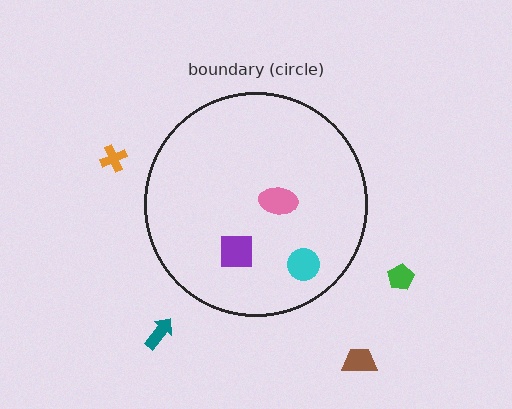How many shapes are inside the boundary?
3 inside, 4 outside.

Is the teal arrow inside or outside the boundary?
Outside.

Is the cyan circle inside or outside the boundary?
Inside.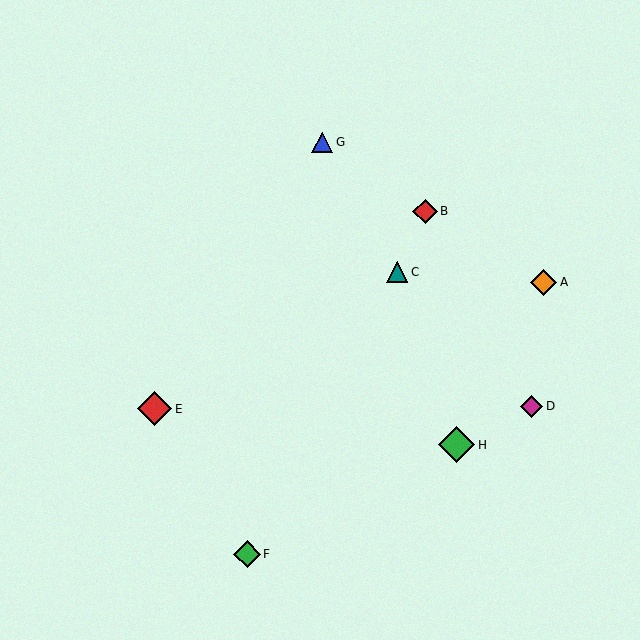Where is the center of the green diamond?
The center of the green diamond is at (457, 445).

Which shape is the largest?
The green diamond (labeled H) is the largest.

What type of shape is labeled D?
Shape D is a magenta diamond.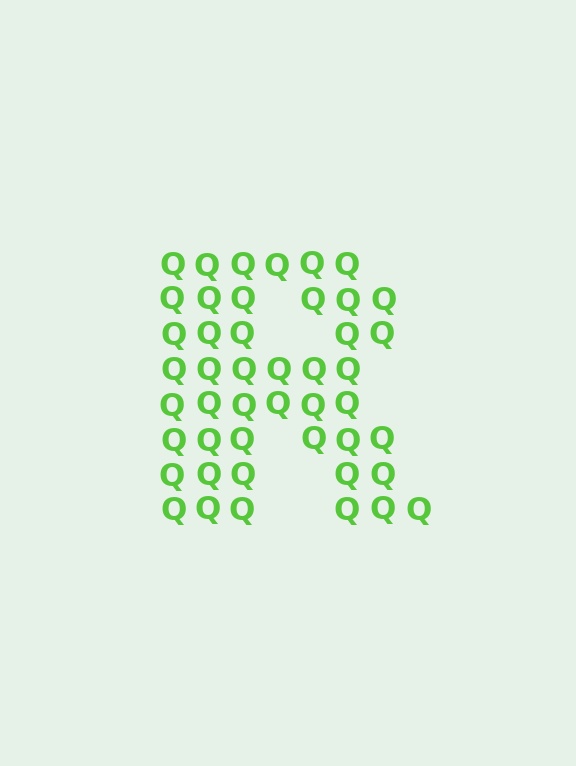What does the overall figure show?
The overall figure shows the letter R.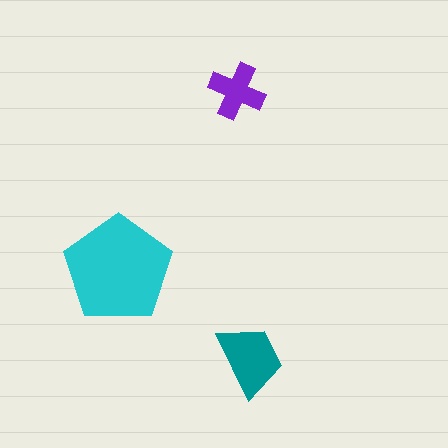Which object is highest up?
The purple cross is topmost.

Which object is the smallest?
The purple cross.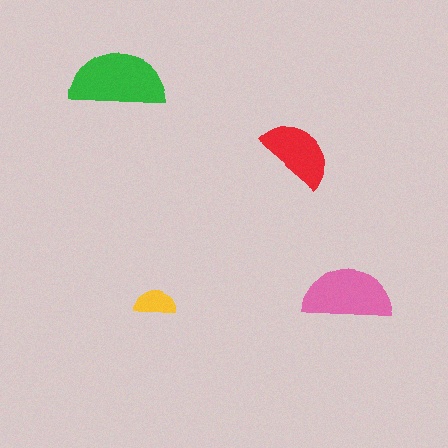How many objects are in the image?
There are 4 objects in the image.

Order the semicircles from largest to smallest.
the green one, the pink one, the red one, the yellow one.